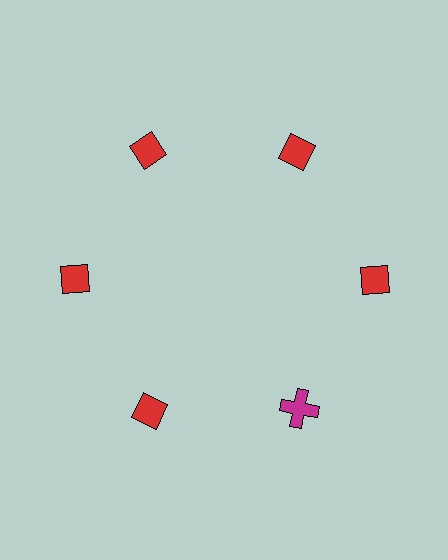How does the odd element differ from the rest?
It differs in both color (magenta instead of red) and shape (cross instead of diamond).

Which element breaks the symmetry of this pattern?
The magenta cross at roughly the 5 o'clock position breaks the symmetry. All other shapes are red diamonds.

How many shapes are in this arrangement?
There are 6 shapes arranged in a ring pattern.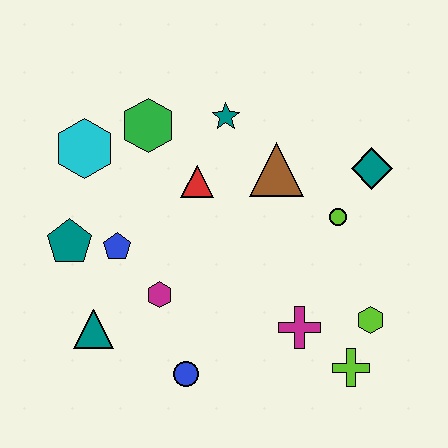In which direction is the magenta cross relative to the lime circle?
The magenta cross is below the lime circle.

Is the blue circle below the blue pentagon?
Yes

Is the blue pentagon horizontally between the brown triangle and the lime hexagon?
No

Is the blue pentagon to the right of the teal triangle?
Yes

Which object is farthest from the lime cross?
The cyan hexagon is farthest from the lime cross.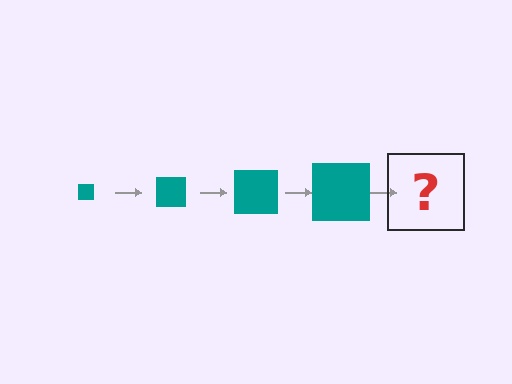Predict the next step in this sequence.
The next step is a teal square, larger than the previous one.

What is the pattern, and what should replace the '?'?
The pattern is that the square gets progressively larger each step. The '?' should be a teal square, larger than the previous one.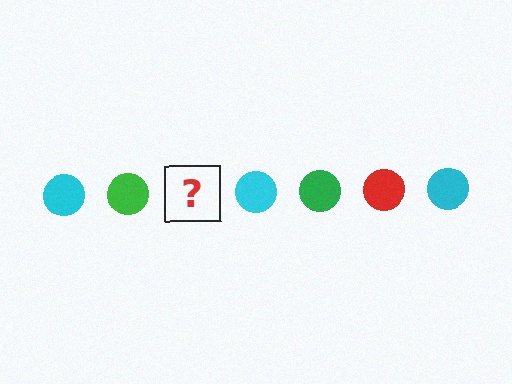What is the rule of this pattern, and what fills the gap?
The rule is that the pattern cycles through cyan, green, red circles. The gap should be filled with a red circle.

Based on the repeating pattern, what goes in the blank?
The blank should be a red circle.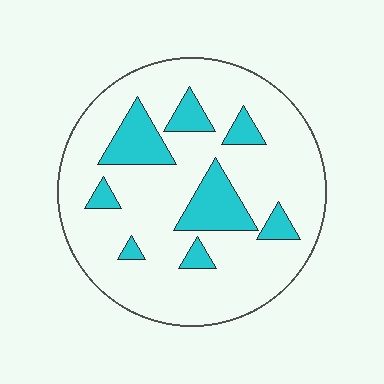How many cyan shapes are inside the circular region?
8.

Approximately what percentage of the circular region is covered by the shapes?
Approximately 20%.